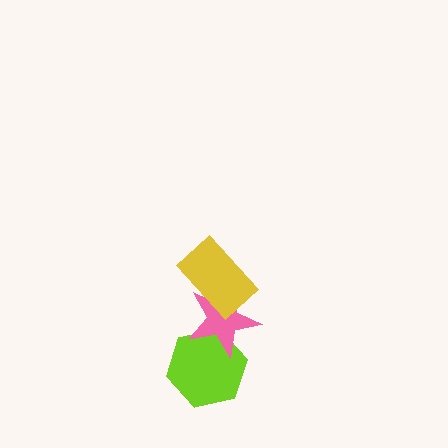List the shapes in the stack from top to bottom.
From top to bottom: the yellow rectangle, the pink star, the lime hexagon.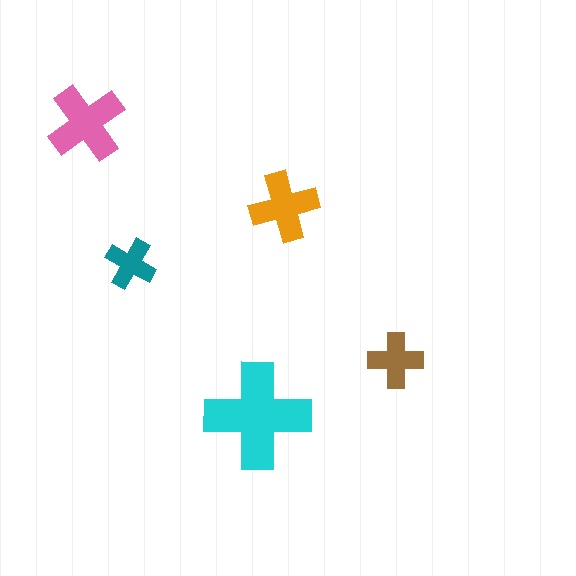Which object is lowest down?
The cyan cross is bottommost.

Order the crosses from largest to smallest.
the cyan one, the pink one, the orange one, the brown one, the teal one.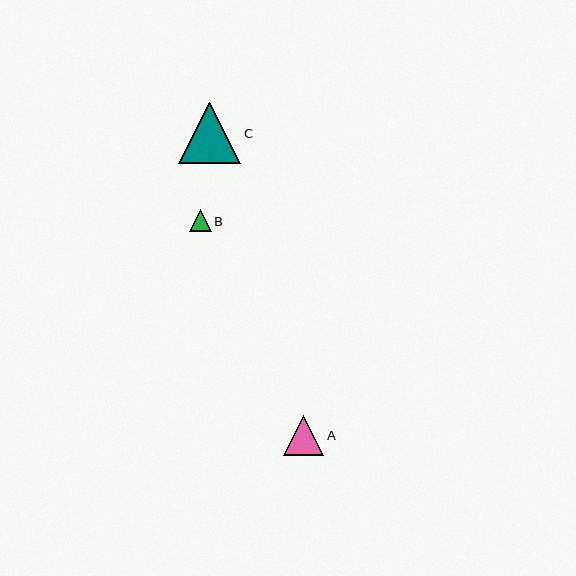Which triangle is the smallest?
Triangle B is the smallest with a size of approximately 22 pixels.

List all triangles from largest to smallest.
From largest to smallest: C, A, B.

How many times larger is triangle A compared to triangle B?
Triangle A is approximately 1.8 times the size of triangle B.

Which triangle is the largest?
Triangle C is the largest with a size of approximately 62 pixels.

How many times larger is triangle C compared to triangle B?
Triangle C is approximately 2.8 times the size of triangle B.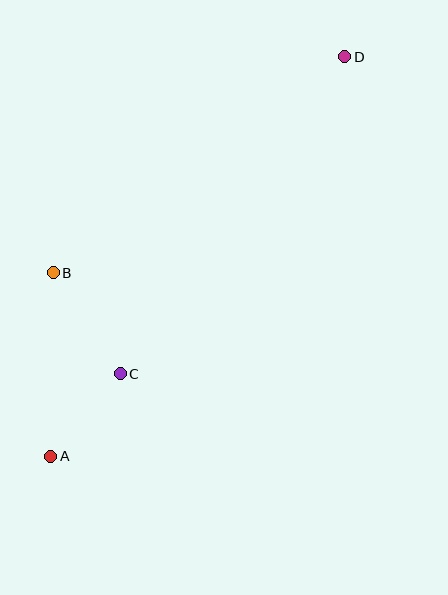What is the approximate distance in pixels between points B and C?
The distance between B and C is approximately 121 pixels.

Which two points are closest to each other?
Points A and C are closest to each other.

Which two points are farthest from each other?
Points A and D are farthest from each other.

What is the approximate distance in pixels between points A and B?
The distance between A and B is approximately 184 pixels.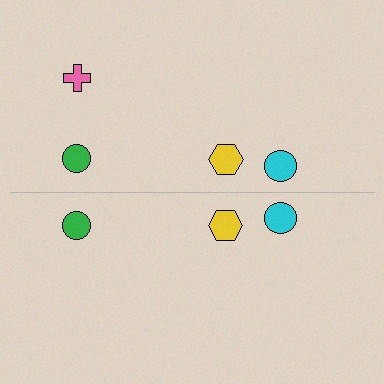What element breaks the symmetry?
A pink cross is missing from the bottom side.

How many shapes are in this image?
There are 7 shapes in this image.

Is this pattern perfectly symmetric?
No, the pattern is not perfectly symmetric. A pink cross is missing from the bottom side.